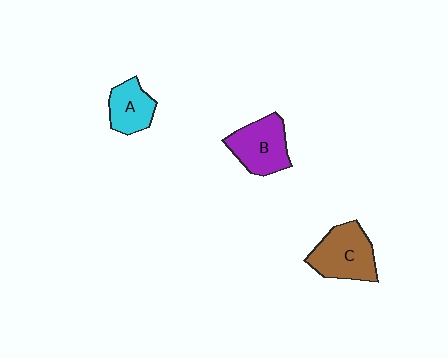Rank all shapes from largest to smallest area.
From largest to smallest: C (brown), B (purple), A (cyan).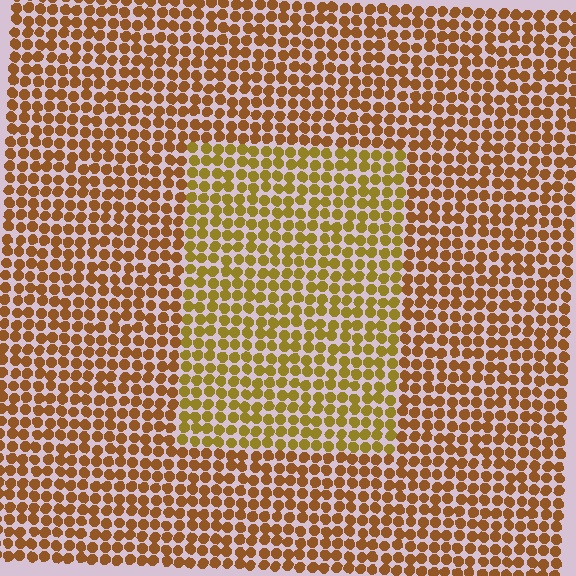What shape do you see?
I see a rectangle.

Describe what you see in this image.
The image is filled with small brown elements in a uniform arrangement. A rectangle-shaped region is visible where the elements are tinted to a slightly different hue, forming a subtle color boundary.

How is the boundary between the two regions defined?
The boundary is defined purely by a slight shift in hue (about 25 degrees). Spacing, size, and orientation are identical on both sides.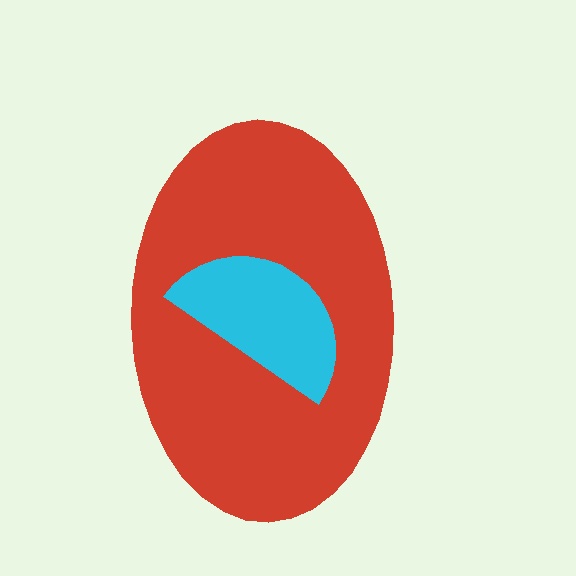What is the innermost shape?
The cyan semicircle.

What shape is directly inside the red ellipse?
The cyan semicircle.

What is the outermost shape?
The red ellipse.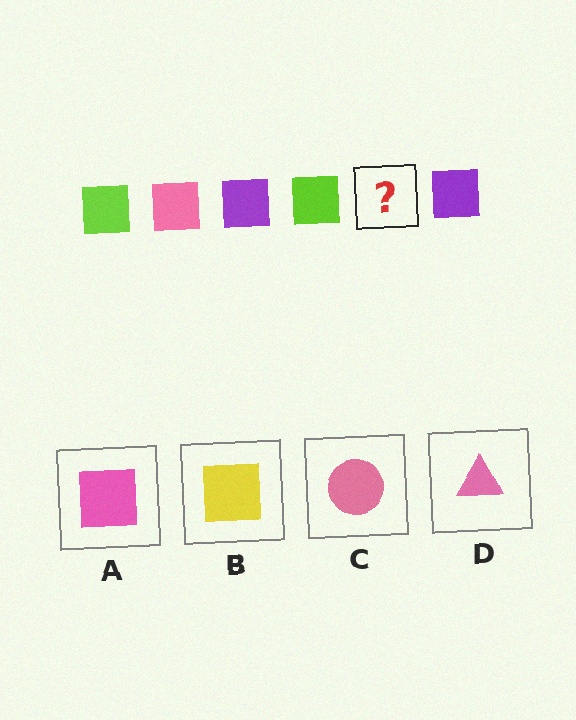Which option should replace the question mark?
Option A.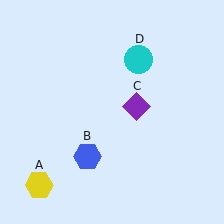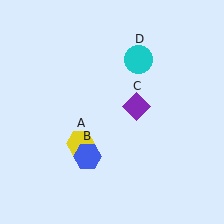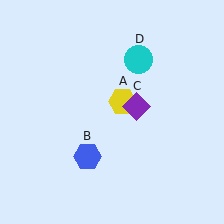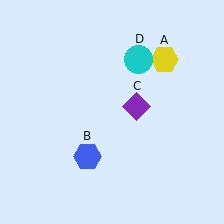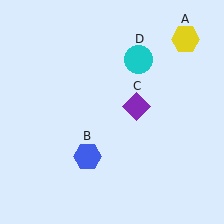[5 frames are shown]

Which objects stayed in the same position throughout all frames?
Blue hexagon (object B) and purple diamond (object C) and cyan circle (object D) remained stationary.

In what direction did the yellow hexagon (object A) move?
The yellow hexagon (object A) moved up and to the right.